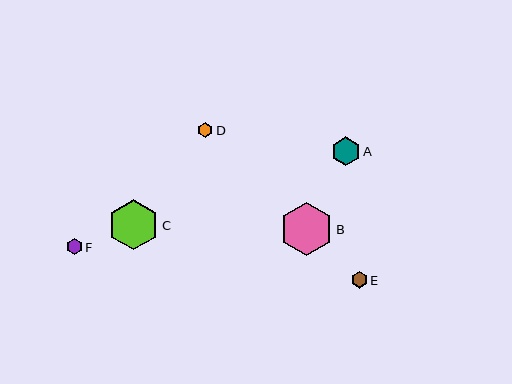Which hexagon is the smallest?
Hexagon D is the smallest with a size of approximately 15 pixels.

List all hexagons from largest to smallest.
From largest to smallest: B, C, A, F, E, D.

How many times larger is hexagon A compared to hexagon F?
Hexagon A is approximately 1.8 times the size of hexagon F.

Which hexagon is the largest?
Hexagon B is the largest with a size of approximately 53 pixels.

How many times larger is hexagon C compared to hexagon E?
Hexagon C is approximately 3.1 times the size of hexagon E.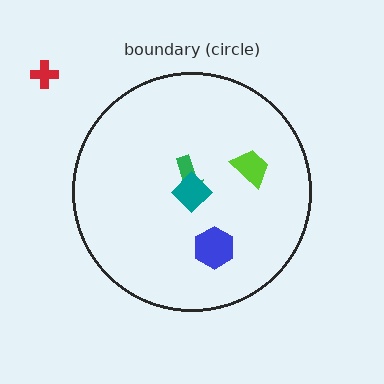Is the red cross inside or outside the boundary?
Outside.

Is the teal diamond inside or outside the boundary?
Inside.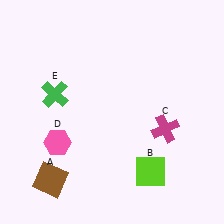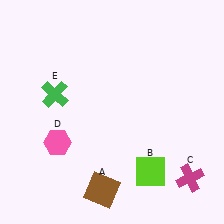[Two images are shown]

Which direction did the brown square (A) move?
The brown square (A) moved right.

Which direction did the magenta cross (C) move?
The magenta cross (C) moved down.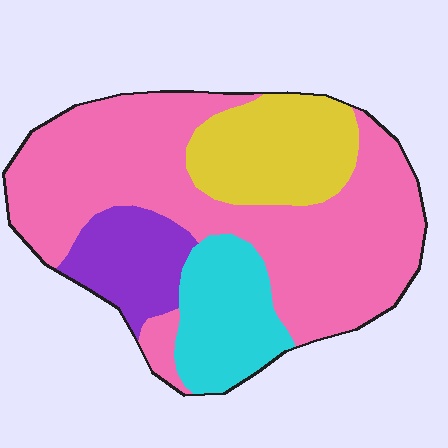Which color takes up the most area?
Pink, at roughly 55%.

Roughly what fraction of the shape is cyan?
Cyan covers roughly 15% of the shape.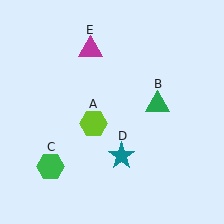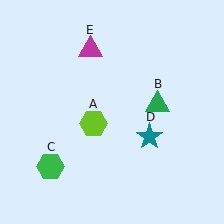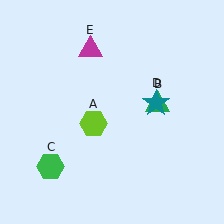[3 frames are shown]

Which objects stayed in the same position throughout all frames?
Lime hexagon (object A) and green triangle (object B) and green hexagon (object C) and magenta triangle (object E) remained stationary.